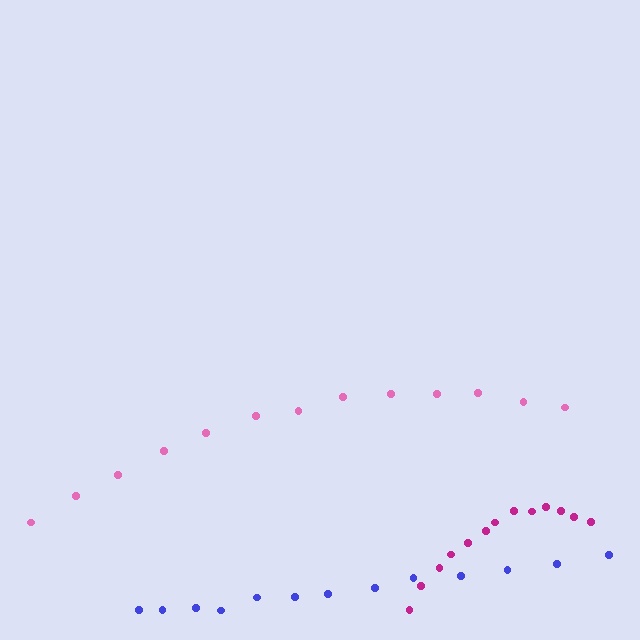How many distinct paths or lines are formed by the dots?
There are 3 distinct paths.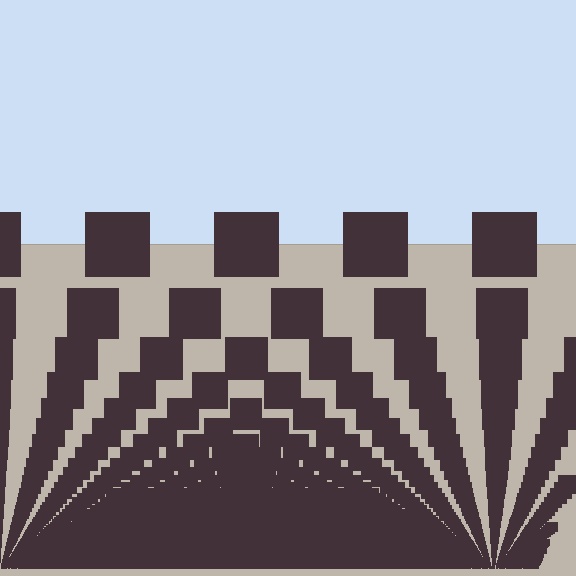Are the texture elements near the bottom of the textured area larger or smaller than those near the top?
Smaller. The gradient is inverted — elements near the bottom are smaller and denser.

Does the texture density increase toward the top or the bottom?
Density increases toward the bottom.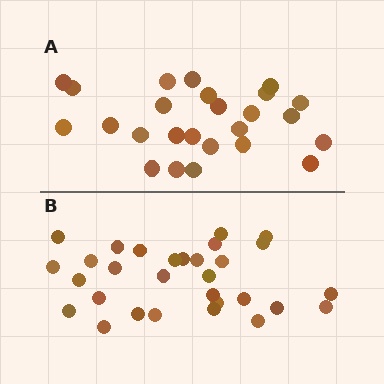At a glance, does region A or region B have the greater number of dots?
Region B (the bottom region) has more dots.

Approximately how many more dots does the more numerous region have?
Region B has about 5 more dots than region A.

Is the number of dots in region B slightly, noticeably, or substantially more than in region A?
Region B has only slightly more — the two regions are fairly close. The ratio is roughly 1.2 to 1.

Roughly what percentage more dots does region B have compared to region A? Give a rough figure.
About 20% more.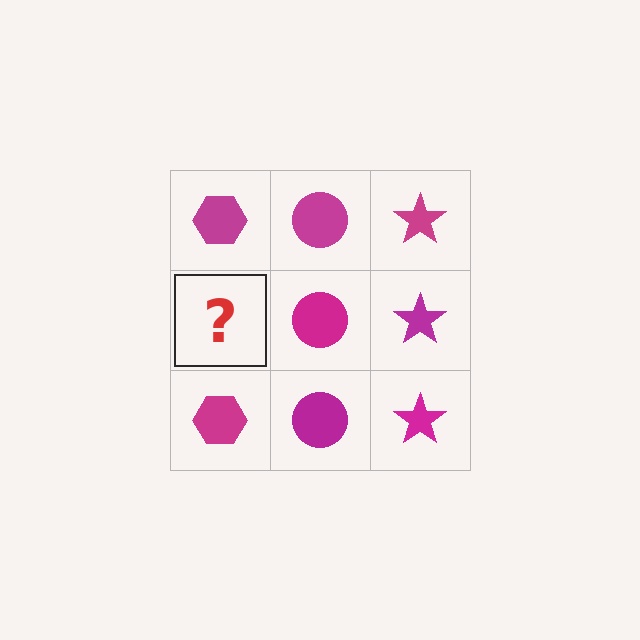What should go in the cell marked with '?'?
The missing cell should contain a magenta hexagon.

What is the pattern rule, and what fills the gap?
The rule is that each column has a consistent shape. The gap should be filled with a magenta hexagon.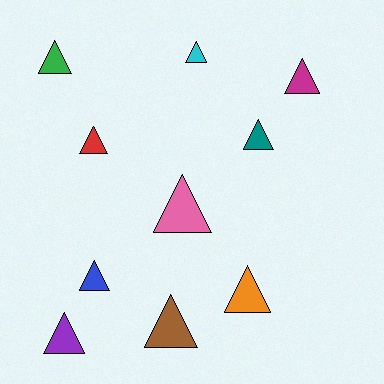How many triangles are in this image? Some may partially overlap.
There are 10 triangles.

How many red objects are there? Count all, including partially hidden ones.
There is 1 red object.